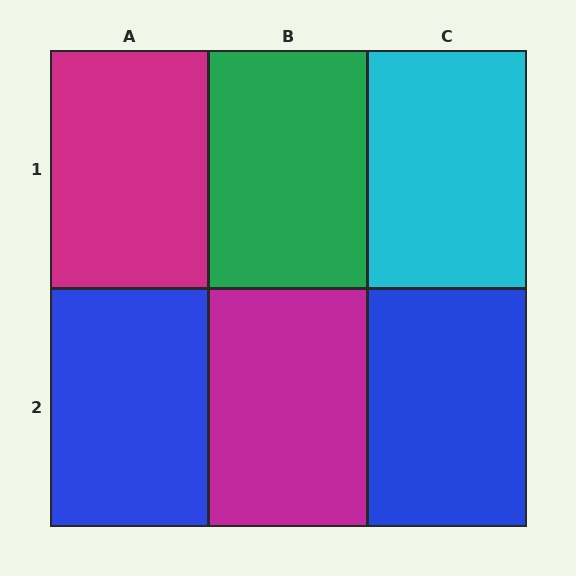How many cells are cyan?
1 cell is cyan.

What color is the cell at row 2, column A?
Blue.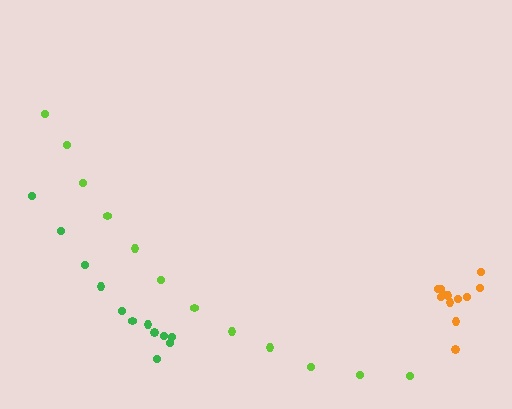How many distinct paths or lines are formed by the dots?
There are 3 distinct paths.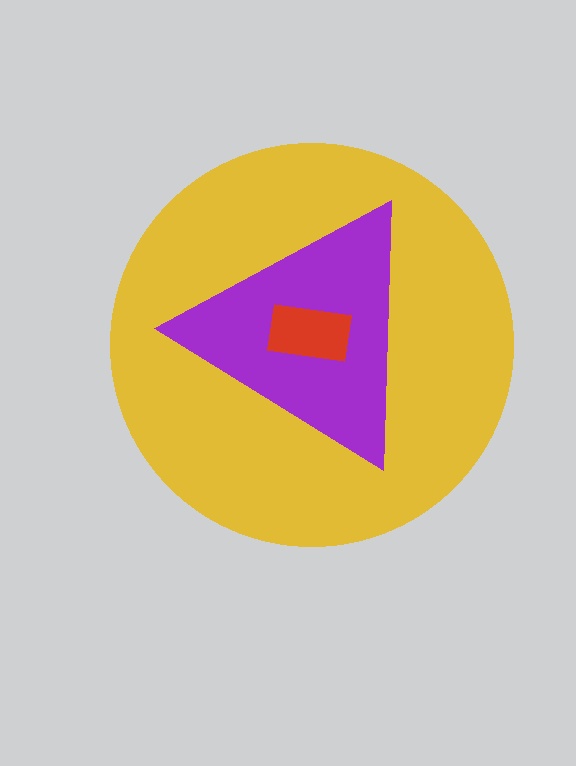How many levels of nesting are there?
3.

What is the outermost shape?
The yellow circle.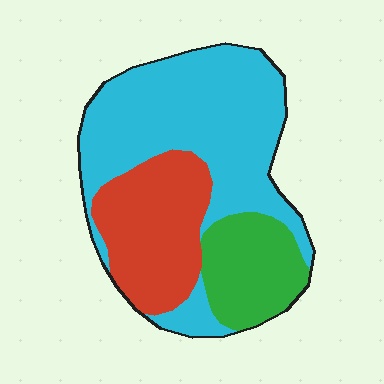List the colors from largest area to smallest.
From largest to smallest: cyan, red, green.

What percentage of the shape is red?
Red takes up about one quarter (1/4) of the shape.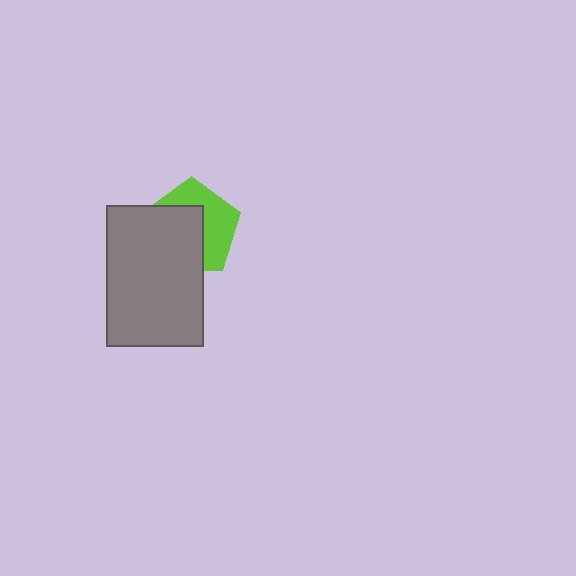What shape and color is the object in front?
The object in front is a gray rectangle.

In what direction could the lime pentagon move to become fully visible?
The lime pentagon could move toward the upper-right. That would shift it out from behind the gray rectangle entirely.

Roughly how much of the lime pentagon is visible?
About half of it is visible (roughly 47%).